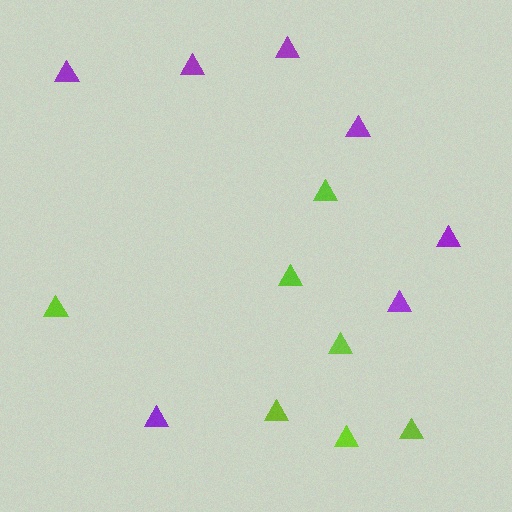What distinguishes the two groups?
There are 2 groups: one group of purple triangles (7) and one group of lime triangles (7).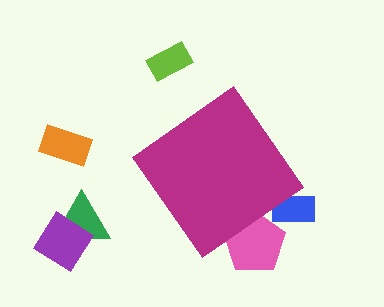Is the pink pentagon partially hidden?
Yes, the pink pentagon is partially hidden behind the magenta diamond.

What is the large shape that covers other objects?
A magenta diamond.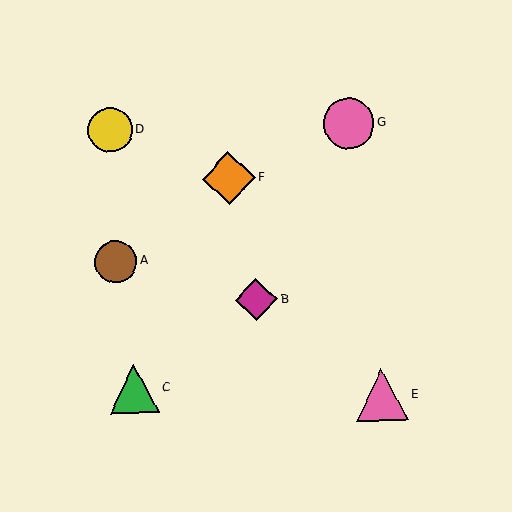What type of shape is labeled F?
Shape F is an orange diamond.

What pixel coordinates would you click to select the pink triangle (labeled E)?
Click at (382, 395) to select the pink triangle E.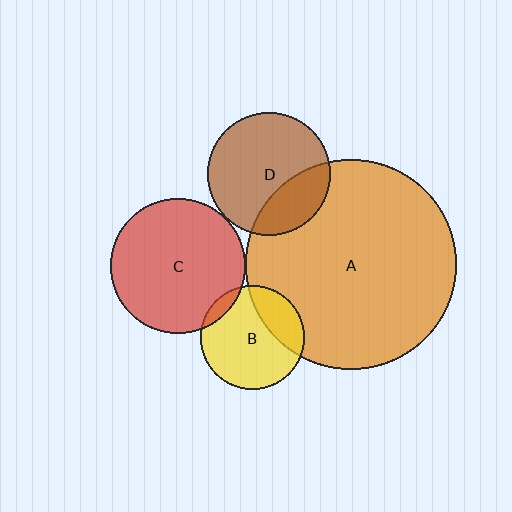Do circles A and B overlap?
Yes.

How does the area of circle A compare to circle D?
Approximately 2.9 times.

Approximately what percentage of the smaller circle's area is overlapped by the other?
Approximately 25%.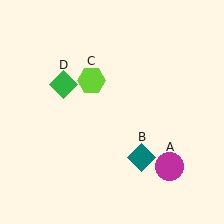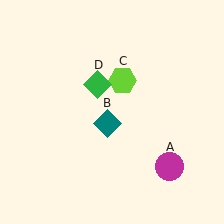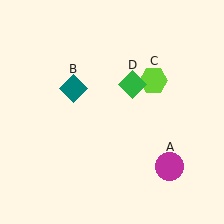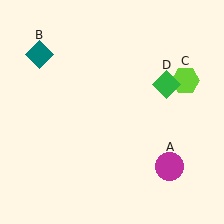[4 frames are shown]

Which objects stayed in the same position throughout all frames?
Magenta circle (object A) remained stationary.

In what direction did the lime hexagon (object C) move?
The lime hexagon (object C) moved right.